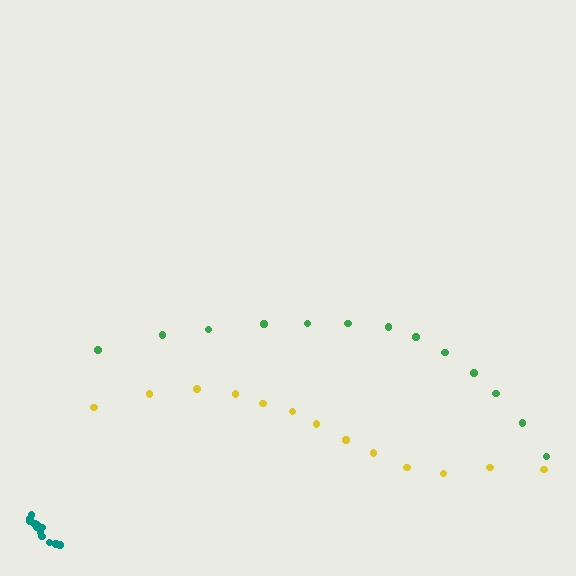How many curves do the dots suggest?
There are 3 distinct paths.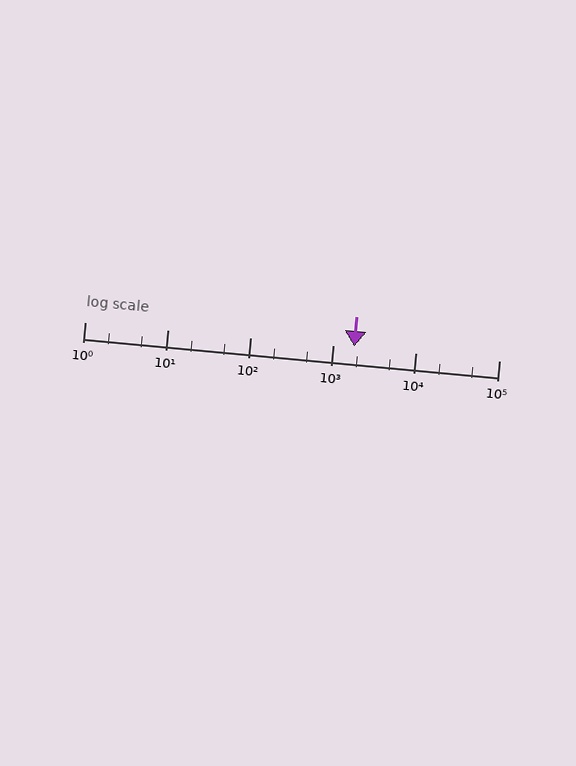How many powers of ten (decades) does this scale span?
The scale spans 5 decades, from 1 to 100000.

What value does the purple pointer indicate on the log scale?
The pointer indicates approximately 1800.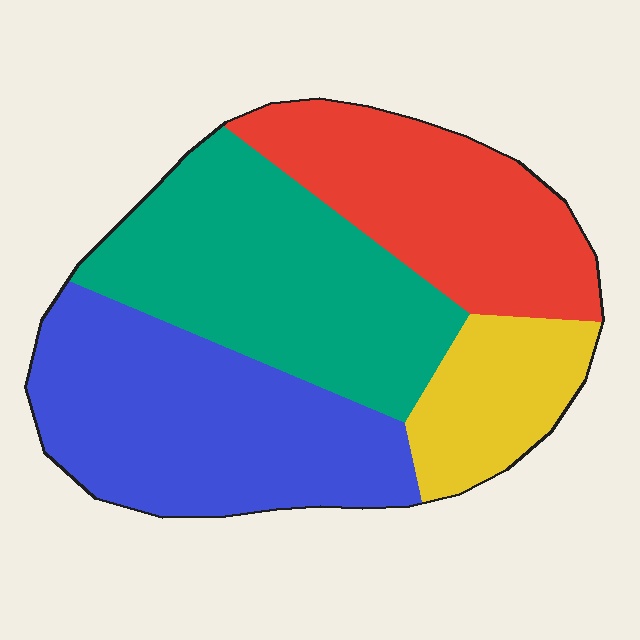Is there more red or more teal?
Teal.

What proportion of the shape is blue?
Blue takes up about one third (1/3) of the shape.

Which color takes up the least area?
Yellow, at roughly 15%.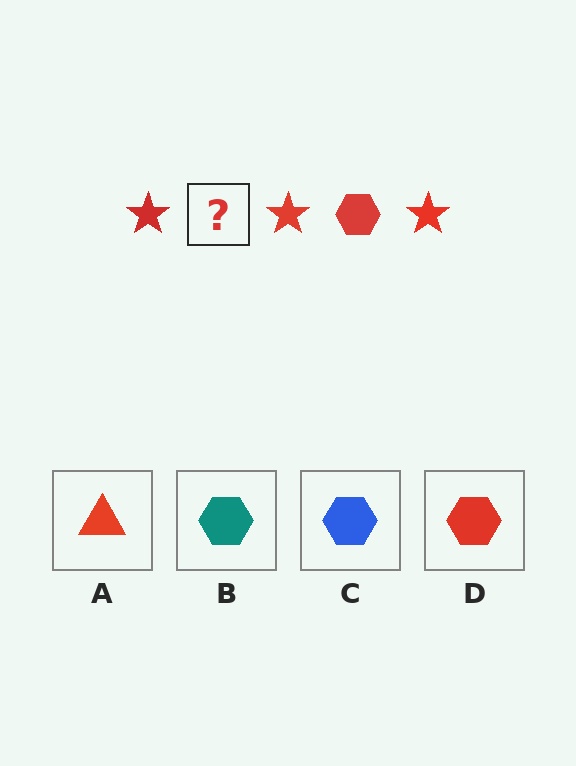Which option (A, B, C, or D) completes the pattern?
D.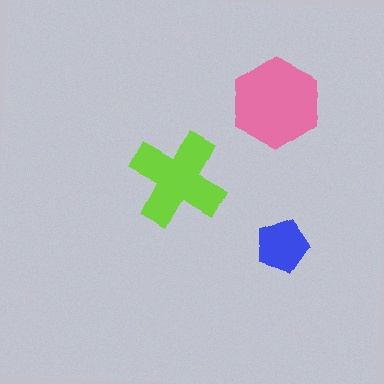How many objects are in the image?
There are 3 objects in the image.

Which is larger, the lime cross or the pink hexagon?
The pink hexagon.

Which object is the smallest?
The blue pentagon.